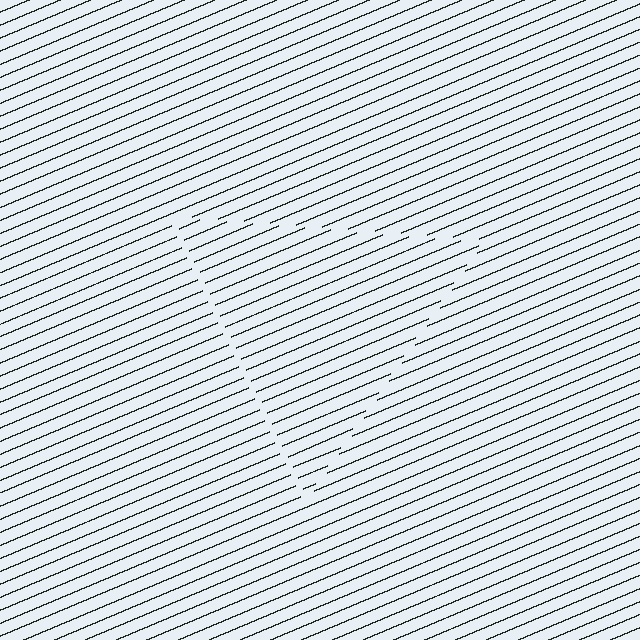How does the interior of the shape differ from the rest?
The interior of the shape contains the same grating, shifted by half a period — the contour is defined by the phase discontinuity where line-ends from the inner and outer gratings abut.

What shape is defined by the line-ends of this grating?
An illusory triangle. The interior of the shape contains the same grating, shifted by half a period — the contour is defined by the phase discontinuity where line-ends from the inner and outer gratings abut.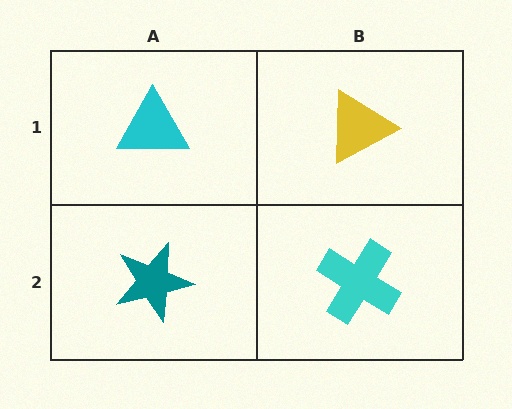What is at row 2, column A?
A teal star.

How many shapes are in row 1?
2 shapes.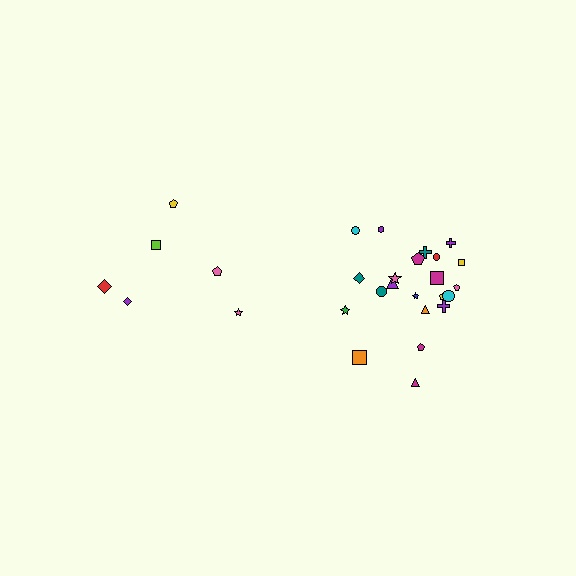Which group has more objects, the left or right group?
The right group.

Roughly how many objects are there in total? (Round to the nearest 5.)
Roughly 30 objects in total.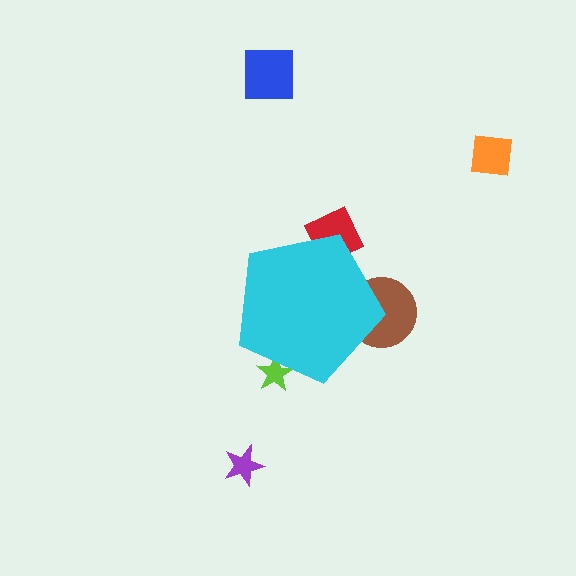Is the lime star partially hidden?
Yes, the lime star is partially hidden behind the cyan pentagon.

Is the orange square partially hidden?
No, the orange square is fully visible.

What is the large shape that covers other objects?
A cyan pentagon.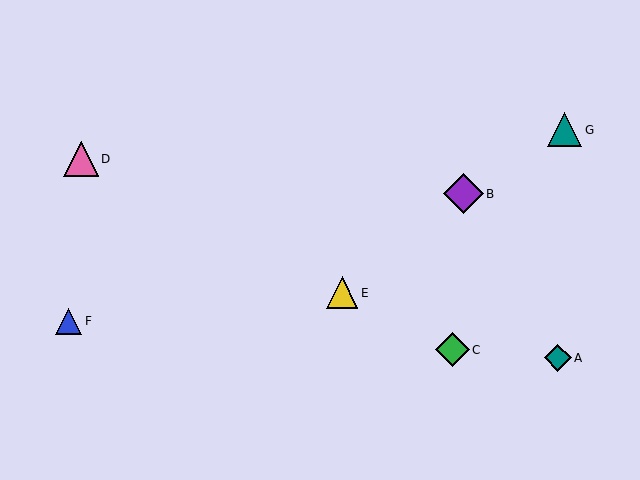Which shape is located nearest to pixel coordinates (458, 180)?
The purple diamond (labeled B) at (463, 194) is nearest to that location.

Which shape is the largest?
The purple diamond (labeled B) is the largest.